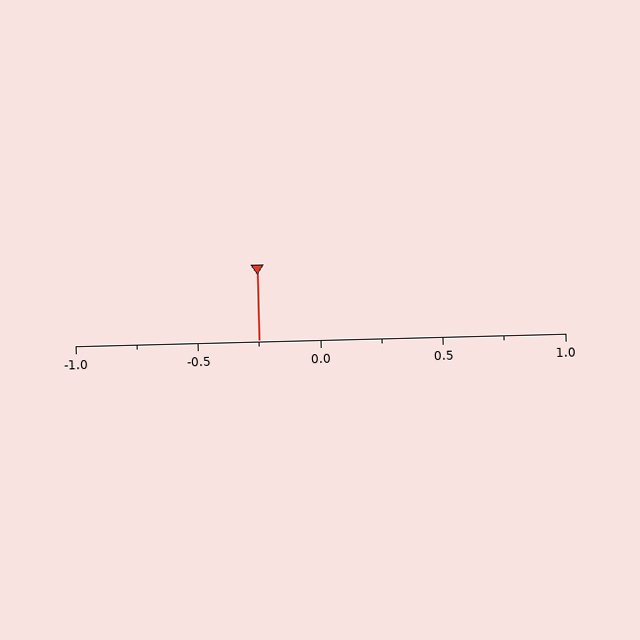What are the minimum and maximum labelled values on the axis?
The axis runs from -1.0 to 1.0.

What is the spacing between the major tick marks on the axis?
The major ticks are spaced 0.5 apart.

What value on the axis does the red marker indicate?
The marker indicates approximately -0.25.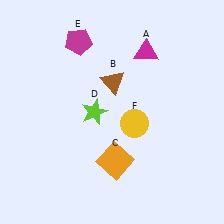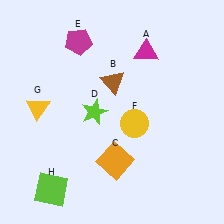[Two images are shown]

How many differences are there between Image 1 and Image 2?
There are 2 differences between the two images.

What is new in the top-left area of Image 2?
A yellow triangle (G) was added in the top-left area of Image 2.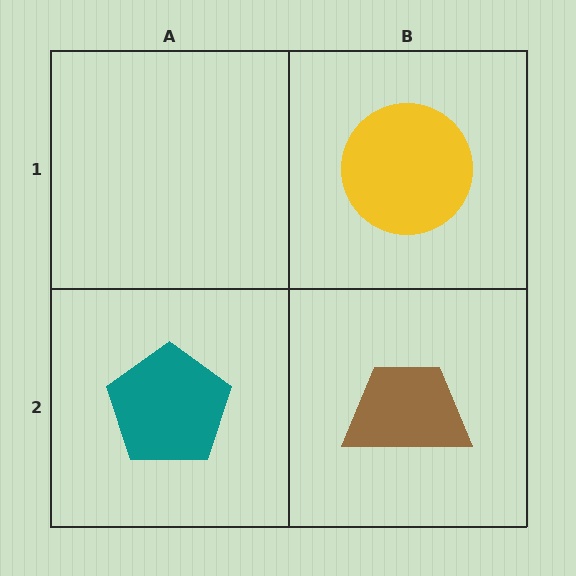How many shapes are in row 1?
1 shape.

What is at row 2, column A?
A teal pentagon.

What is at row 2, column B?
A brown trapezoid.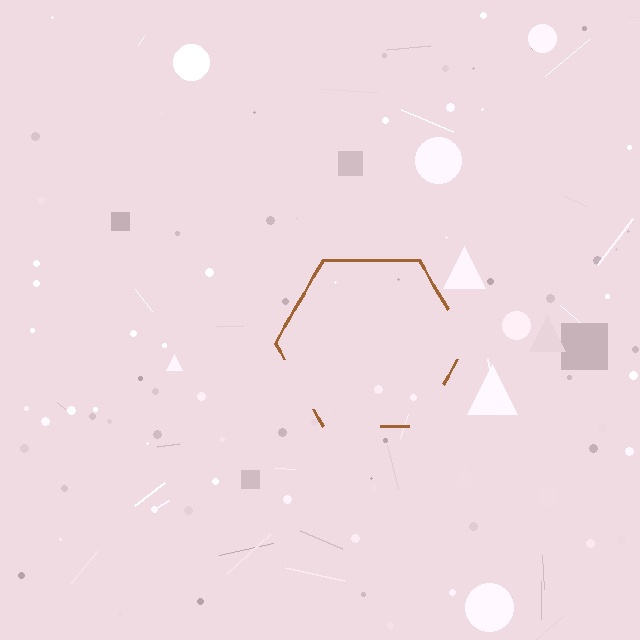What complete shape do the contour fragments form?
The contour fragments form a hexagon.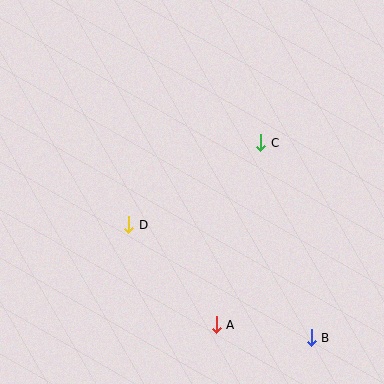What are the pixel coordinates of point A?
Point A is at (216, 325).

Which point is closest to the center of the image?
Point D at (129, 225) is closest to the center.